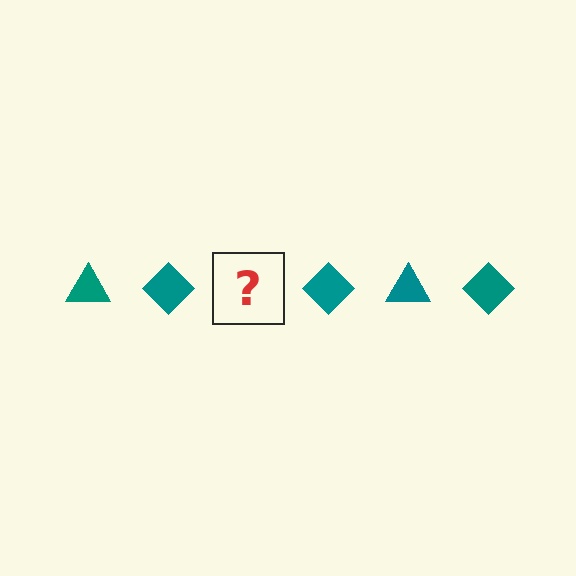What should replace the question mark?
The question mark should be replaced with a teal triangle.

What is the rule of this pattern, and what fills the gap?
The rule is that the pattern cycles through triangle, diamond shapes in teal. The gap should be filled with a teal triangle.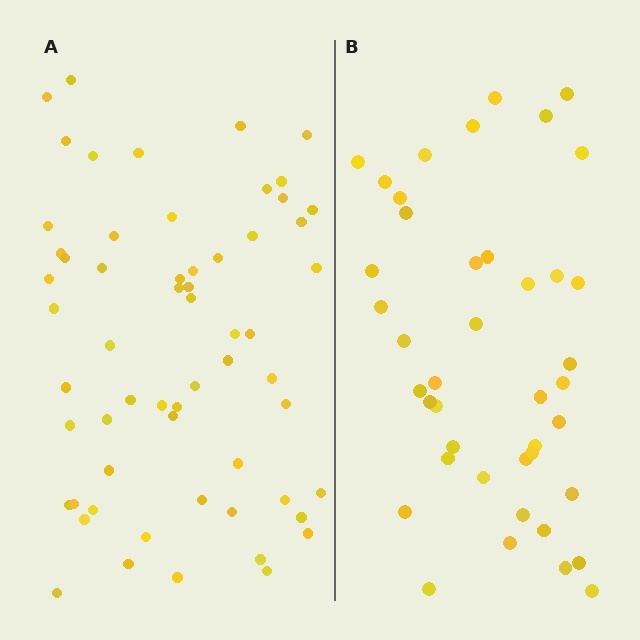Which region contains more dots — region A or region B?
Region A (the left region) has more dots.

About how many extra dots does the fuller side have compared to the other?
Region A has approximately 20 more dots than region B.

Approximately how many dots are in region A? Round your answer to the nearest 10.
About 60 dots.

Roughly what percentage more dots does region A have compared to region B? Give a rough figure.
About 45% more.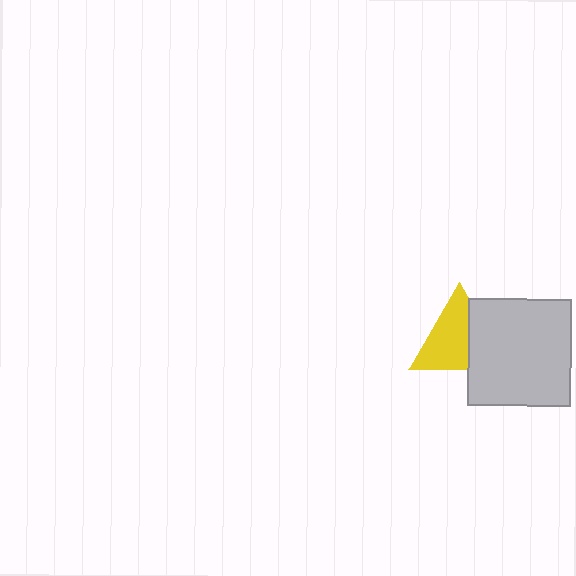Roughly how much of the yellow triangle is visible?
About half of it is visible (roughly 65%).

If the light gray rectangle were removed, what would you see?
You would see the complete yellow triangle.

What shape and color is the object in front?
The object in front is a light gray rectangle.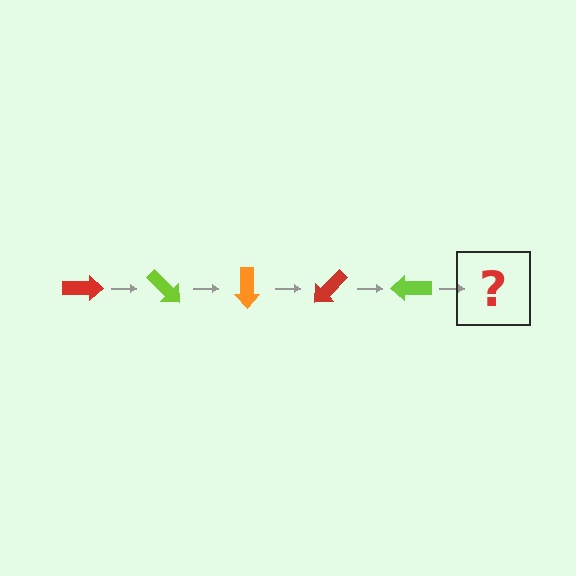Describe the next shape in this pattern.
It should be an orange arrow, rotated 225 degrees from the start.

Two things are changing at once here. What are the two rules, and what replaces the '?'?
The two rules are that it rotates 45 degrees each step and the color cycles through red, lime, and orange. The '?' should be an orange arrow, rotated 225 degrees from the start.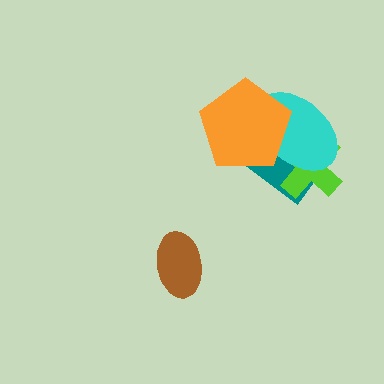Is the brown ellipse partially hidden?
No, no other shape covers it.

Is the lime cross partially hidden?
Yes, it is partially covered by another shape.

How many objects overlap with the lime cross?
2 objects overlap with the lime cross.